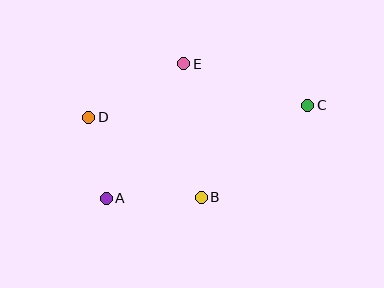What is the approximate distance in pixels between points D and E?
The distance between D and E is approximately 109 pixels.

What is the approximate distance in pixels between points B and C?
The distance between B and C is approximately 140 pixels.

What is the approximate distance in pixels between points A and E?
The distance between A and E is approximately 155 pixels.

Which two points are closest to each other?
Points A and D are closest to each other.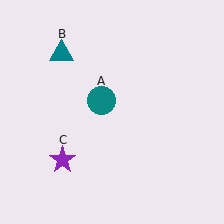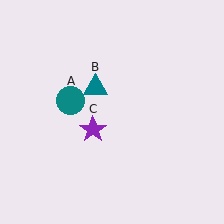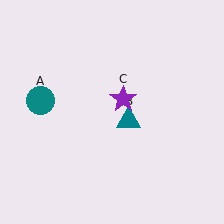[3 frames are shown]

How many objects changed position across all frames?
3 objects changed position: teal circle (object A), teal triangle (object B), purple star (object C).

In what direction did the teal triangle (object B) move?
The teal triangle (object B) moved down and to the right.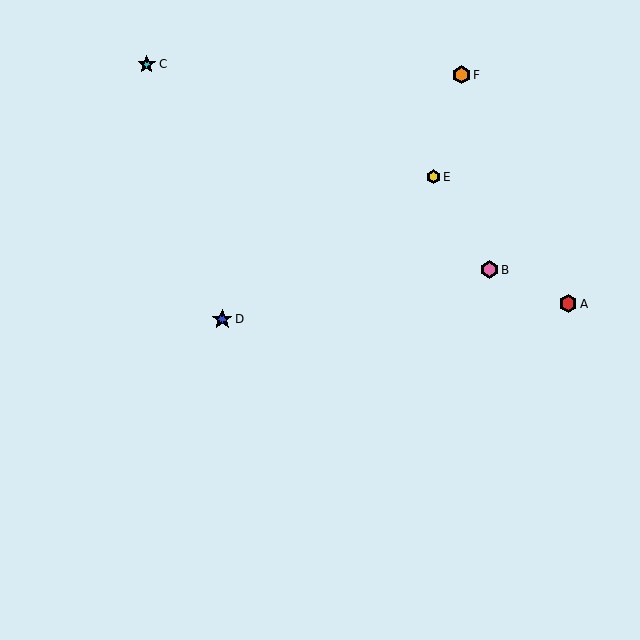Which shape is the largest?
The blue star (labeled D) is the largest.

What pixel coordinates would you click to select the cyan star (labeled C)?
Click at (147, 64) to select the cyan star C.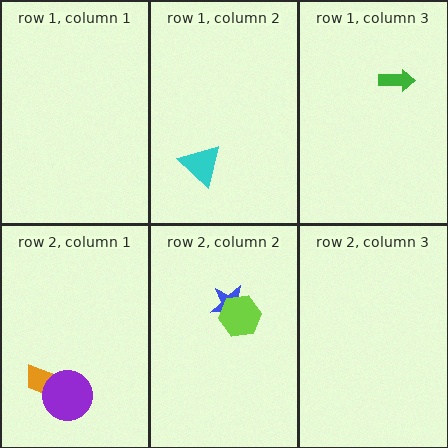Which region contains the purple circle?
The row 2, column 1 region.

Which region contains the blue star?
The row 2, column 2 region.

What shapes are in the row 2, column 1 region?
The orange trapezoid, the purple circle.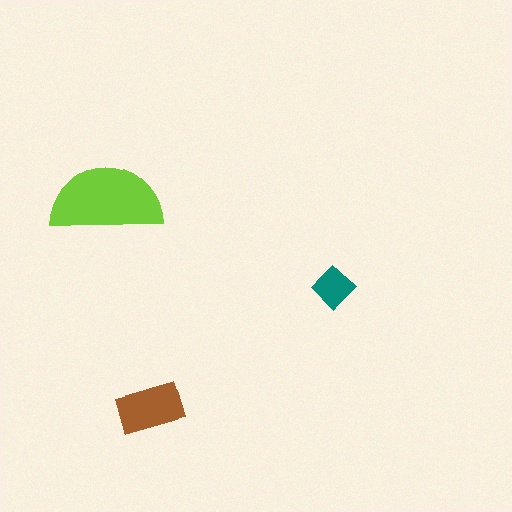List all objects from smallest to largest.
The teal diamond, the brown rectangle, the lime semicircle.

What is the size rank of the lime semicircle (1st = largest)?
1st.